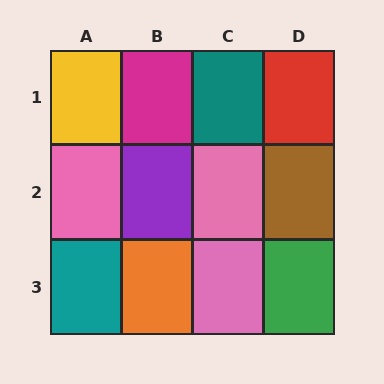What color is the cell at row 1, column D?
Red.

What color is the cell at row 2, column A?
Pink.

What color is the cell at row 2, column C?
Pink.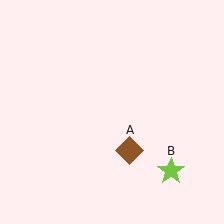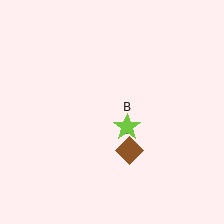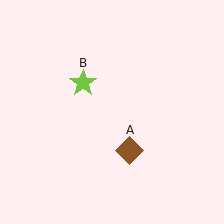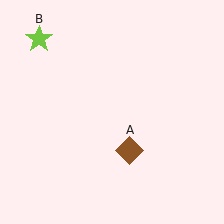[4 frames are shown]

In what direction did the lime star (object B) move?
The lime star (object B) moved up and to the left.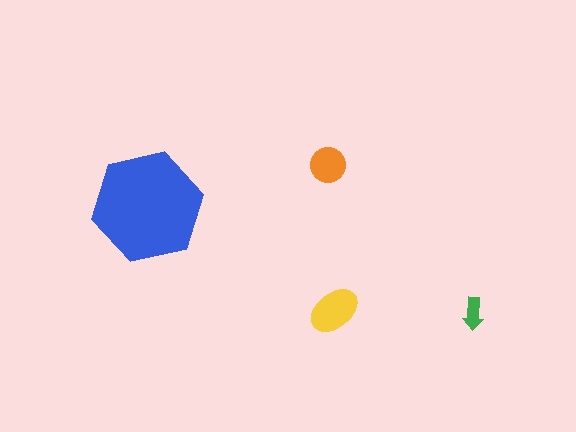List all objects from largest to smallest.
The blue hexagon, the yellow ellipse, the orange circle, the green arrow.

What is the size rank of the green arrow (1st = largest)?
4th.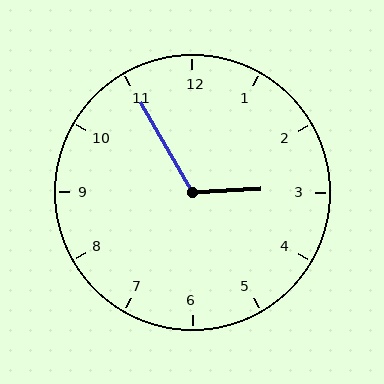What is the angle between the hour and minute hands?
Approximately 118 degrees.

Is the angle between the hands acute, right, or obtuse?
It is obtuse.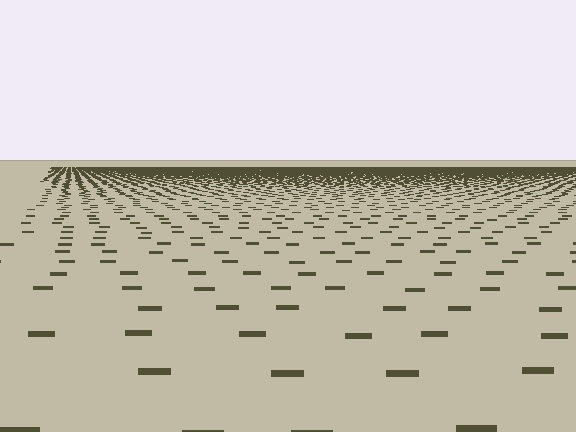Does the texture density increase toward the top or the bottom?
Density increases toward the top.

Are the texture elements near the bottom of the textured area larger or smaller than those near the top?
Larger. Near the bottom, elements are closer to the viewer and appear at a bigger on-screen size.